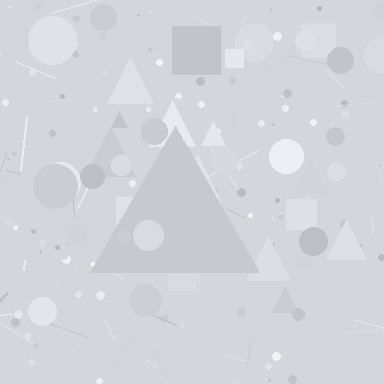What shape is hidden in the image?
A triangle is hidden in the image.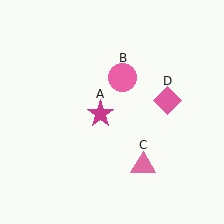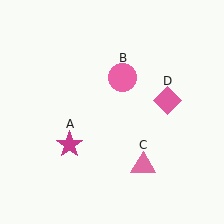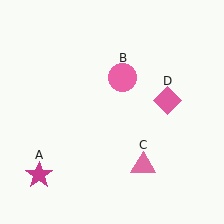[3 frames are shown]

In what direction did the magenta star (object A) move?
The magenta star (object A) moved down and to the left.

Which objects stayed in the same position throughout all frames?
Pink circle (object B) and pink triangle (object C) and pink diamond (object D) remained stationary.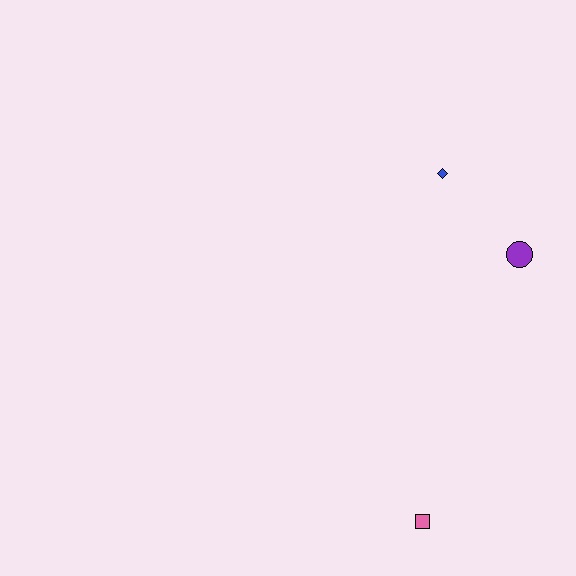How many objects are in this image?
There are 3 objects.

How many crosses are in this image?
There are no crosses.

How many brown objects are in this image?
There are no brown objects.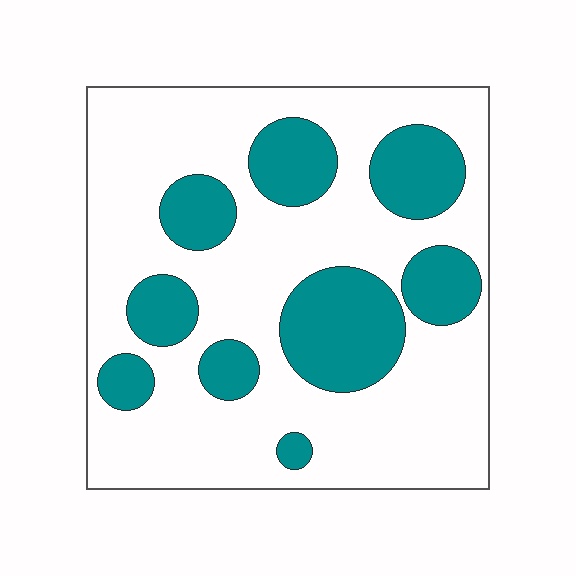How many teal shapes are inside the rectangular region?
9.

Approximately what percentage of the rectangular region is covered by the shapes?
Approximately 30%.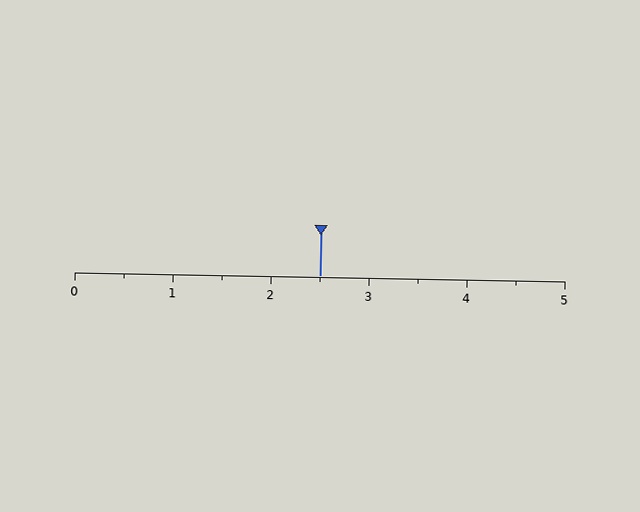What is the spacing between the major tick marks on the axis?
The major ticks are spaced 1 apart.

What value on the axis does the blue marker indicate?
The marker indicates approximately 2.5.